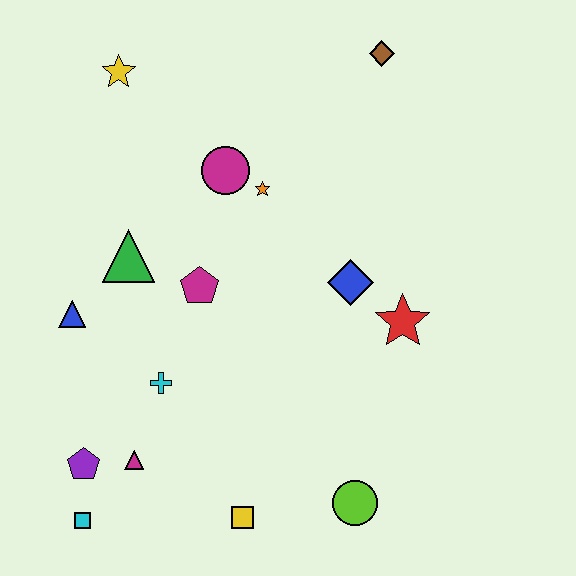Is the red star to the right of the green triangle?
Yes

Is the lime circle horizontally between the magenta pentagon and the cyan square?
No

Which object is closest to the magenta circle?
The orange star is closest to the magenta circle.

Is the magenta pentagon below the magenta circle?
Yes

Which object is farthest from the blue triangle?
The brown diamond is farthest from the blue triangle.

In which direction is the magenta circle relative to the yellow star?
The magenta circle is to the right of the yellow star.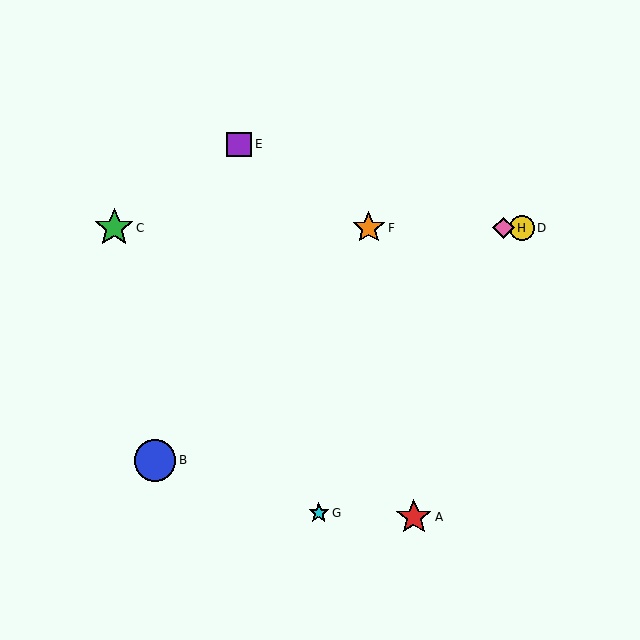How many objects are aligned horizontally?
4 objects (C, D, F, H) are aligned horizontally.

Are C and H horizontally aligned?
Yes, both are at y≈228.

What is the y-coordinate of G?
Object G is at y≈513.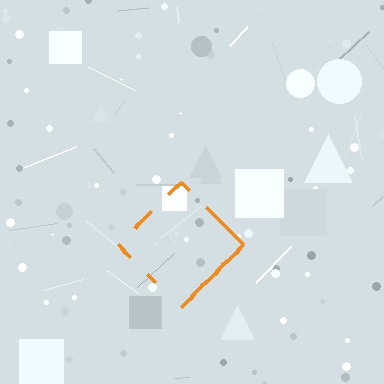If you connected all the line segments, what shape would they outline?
They would outline a diamond.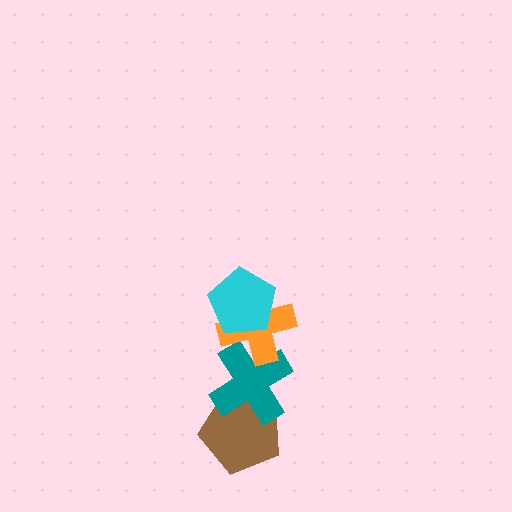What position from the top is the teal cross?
The teal cross is 3rd from the top.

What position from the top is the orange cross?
The orange cross is 2nd from the top.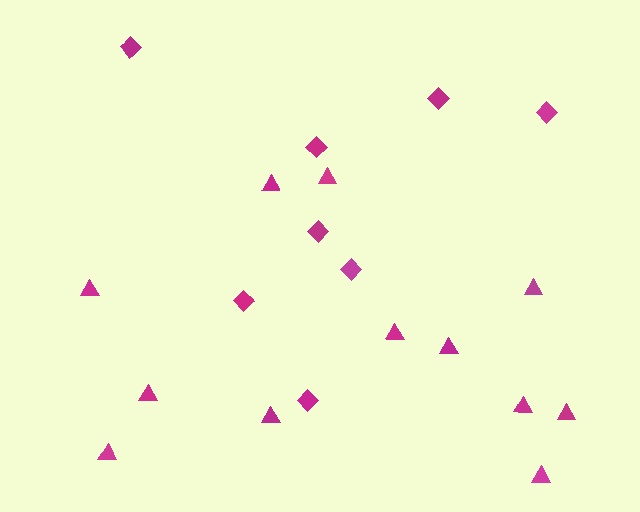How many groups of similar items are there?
There are 2 groups: one group of triangles (12) and one group of diamonds (8).